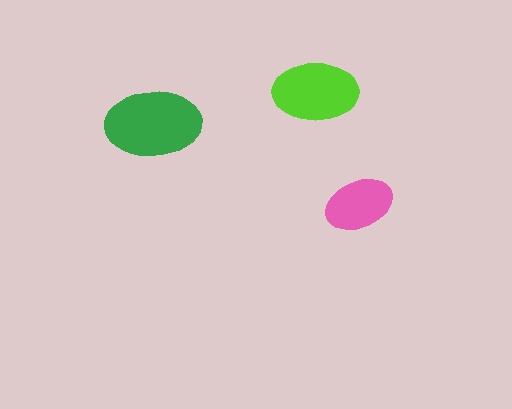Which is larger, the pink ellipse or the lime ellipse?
The lime one.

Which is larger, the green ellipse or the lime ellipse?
The green one.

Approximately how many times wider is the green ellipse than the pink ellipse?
About 1.5 times wider.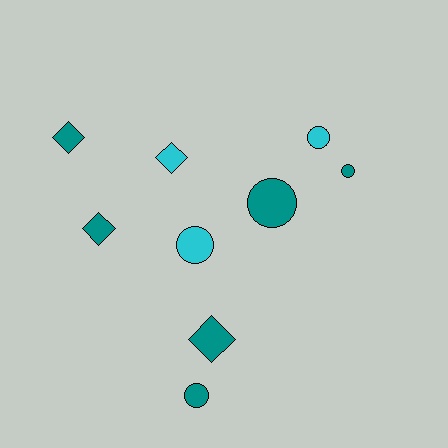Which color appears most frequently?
Teal, with 6 objects.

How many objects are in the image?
There are 9 objects.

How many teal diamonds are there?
There are 3 teal diamonds.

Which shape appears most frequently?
Circle, with 5 objects.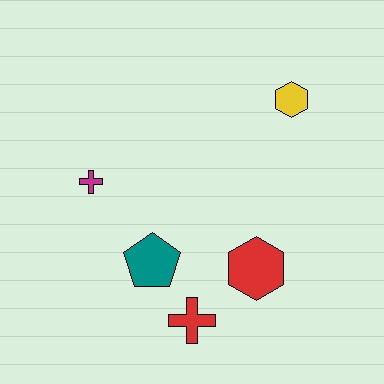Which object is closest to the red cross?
The teal pentagon is closest to the red cross.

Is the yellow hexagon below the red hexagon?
No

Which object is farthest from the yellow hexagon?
The red cross is farthest from the yellow hexagon.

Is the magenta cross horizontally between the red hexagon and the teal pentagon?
No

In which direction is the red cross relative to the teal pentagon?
The red cross is below the teal pentagon.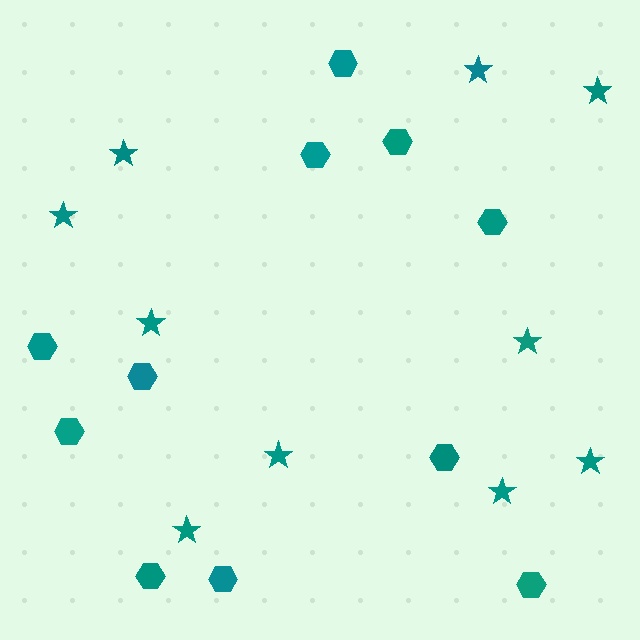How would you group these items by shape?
There are 2 groups: one group of stars (10) and one group of hexagons (11).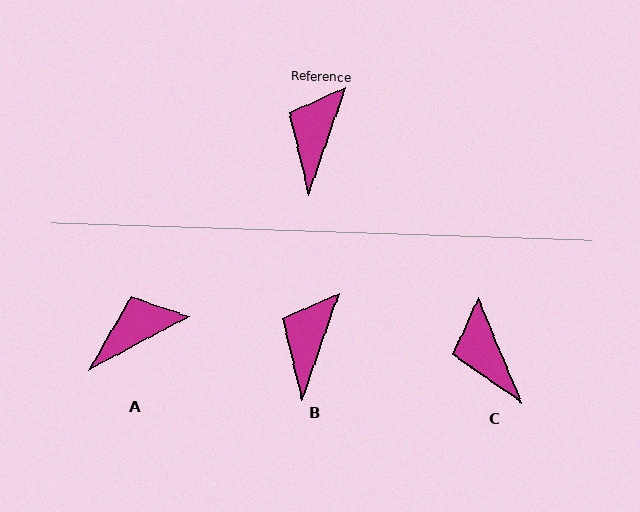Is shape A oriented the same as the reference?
No, it is off by about 43 degrees.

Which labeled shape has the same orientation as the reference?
B.